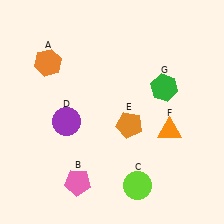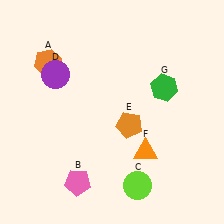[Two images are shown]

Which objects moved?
The objects that moved are: the purple circle (D), the orange triangle (F).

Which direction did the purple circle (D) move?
The purple circle (D) moved up.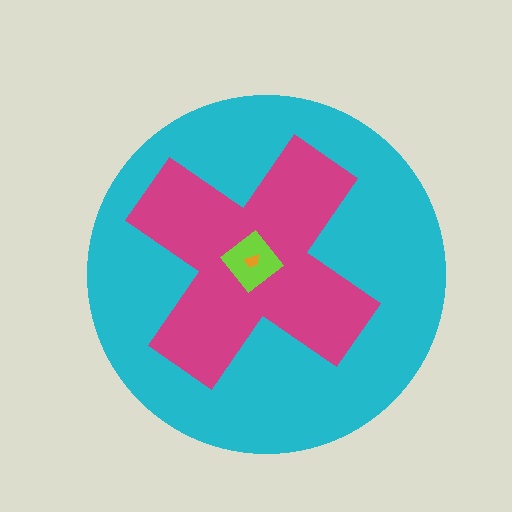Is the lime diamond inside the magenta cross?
Yes.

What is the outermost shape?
The cyan circle.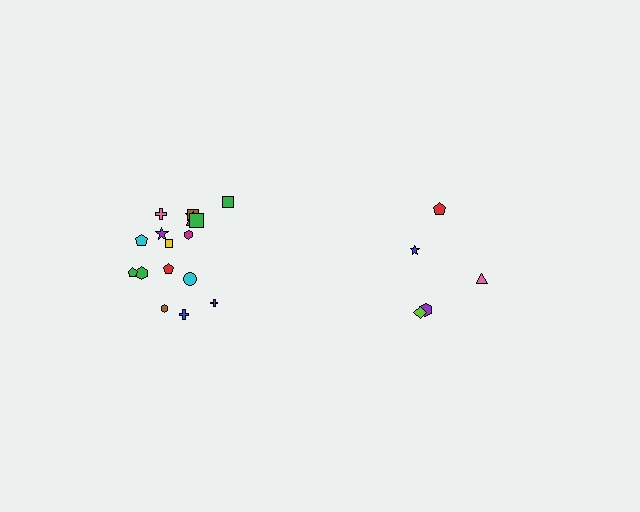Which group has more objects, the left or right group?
The left group.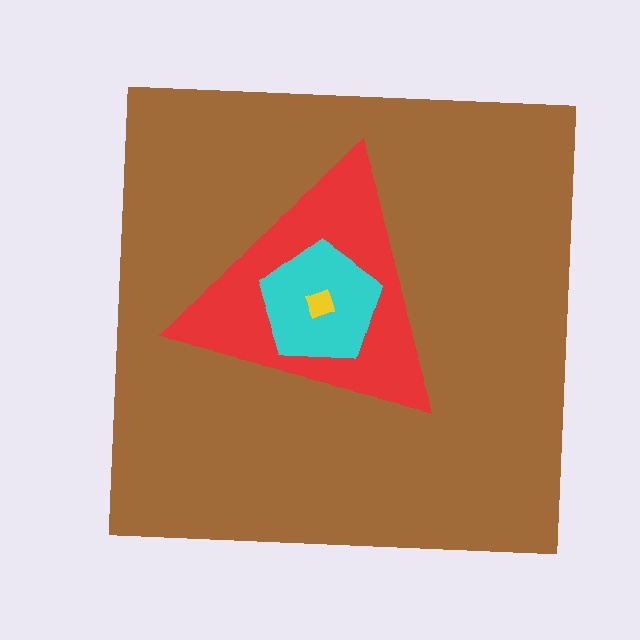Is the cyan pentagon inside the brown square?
Yes.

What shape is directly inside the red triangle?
The cyan pentagon.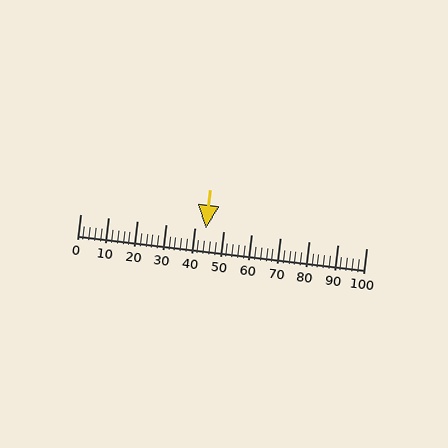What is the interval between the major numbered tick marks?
The major tick marks are spaced 10 units apart.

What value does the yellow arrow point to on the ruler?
The yellow arrow points to approximately 44.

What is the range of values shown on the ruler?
The ruler shows values from 0 to 100.